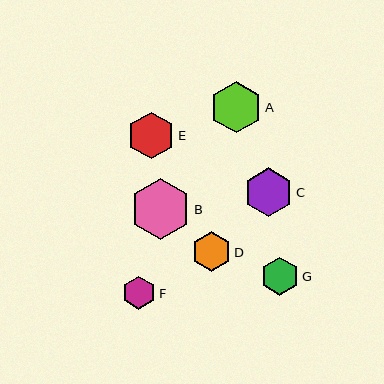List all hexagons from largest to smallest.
From largest to smallest: B, A, C, E, D, G, F.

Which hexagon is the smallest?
Hexagon F is the smallest with a size of approximately 33 pixels.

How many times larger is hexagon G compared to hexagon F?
Hexagon G is approximately 1.2 times the size of hexagon F.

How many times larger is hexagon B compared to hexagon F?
Hexagon B is approximately 1.8 times the size of hexagon F.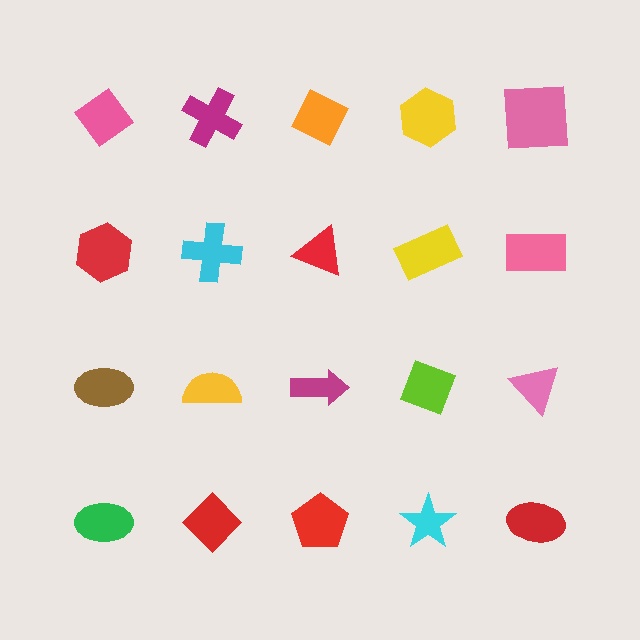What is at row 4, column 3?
A red pentagon.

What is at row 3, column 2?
A yellow semicircle.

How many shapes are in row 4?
5 shapes.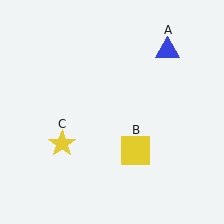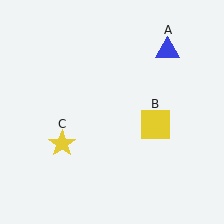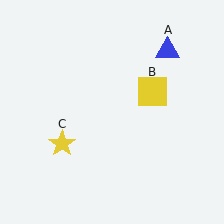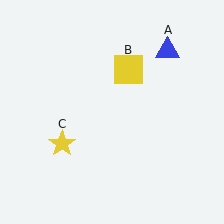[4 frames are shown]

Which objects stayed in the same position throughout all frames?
Blue triangle (object A) and yellow star (object C) remained stationary.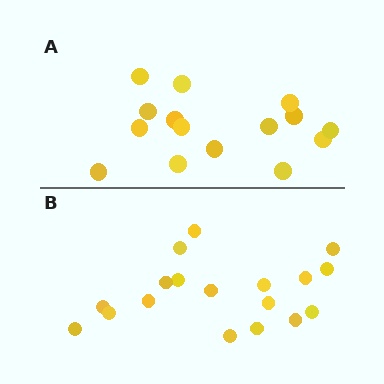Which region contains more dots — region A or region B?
Region B (the bottom region) has more dots.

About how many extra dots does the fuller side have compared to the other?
Region B has just a few more — roughly 2 or 3 more dots than region A.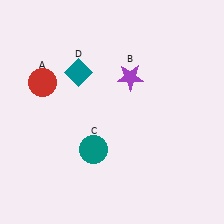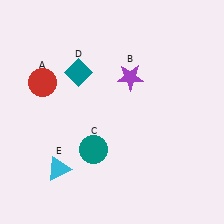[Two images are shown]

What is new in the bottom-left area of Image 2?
A cyan triangle (E) was added in the bottom-left area of Image 2.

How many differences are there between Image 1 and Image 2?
There is 1 difference between the two images.